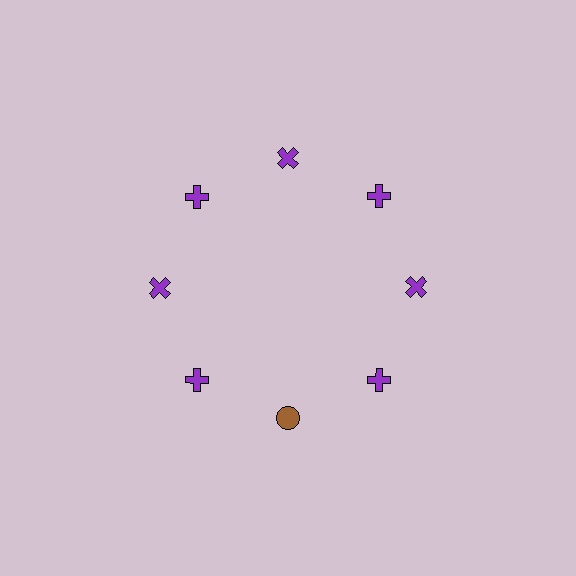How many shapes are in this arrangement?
There are 8 shapes arranged in a ring pattern.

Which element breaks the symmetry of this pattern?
The brown circle at roughly the 6 o'clock position breaks the symmetry. All other shapes are purple crosses.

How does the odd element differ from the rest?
It differs in both color (brown instead of purple) and shape (circle instead of cross).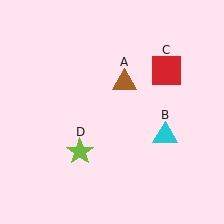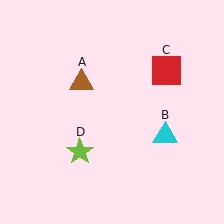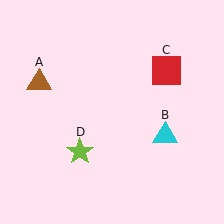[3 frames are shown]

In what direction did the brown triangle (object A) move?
The brown triangle (object A) moved left.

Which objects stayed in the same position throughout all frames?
Cyan triangle (object B) and red square (object C) and lime star (object D) remained stationary.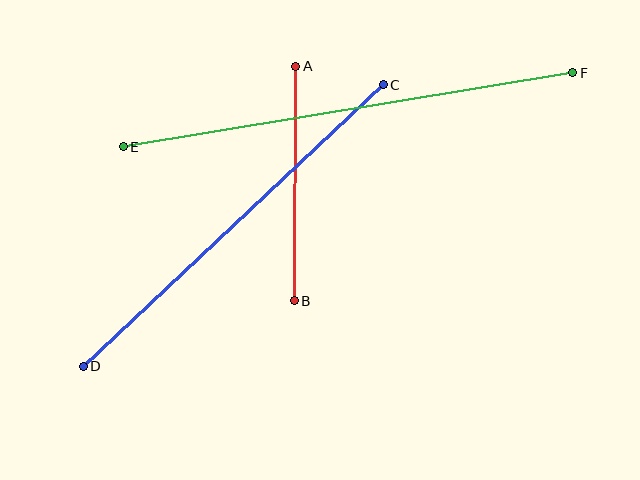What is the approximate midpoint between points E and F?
The midpoint is at approximately (348, 110) pixels.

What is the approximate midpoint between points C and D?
The midpoint is at approximately (233, 226) pixels.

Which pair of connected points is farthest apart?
Points E and F are farthest apart.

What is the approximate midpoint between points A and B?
The midpoint is at approximately (295, 183) pixels.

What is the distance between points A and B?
The distance is approximately 234 pixels.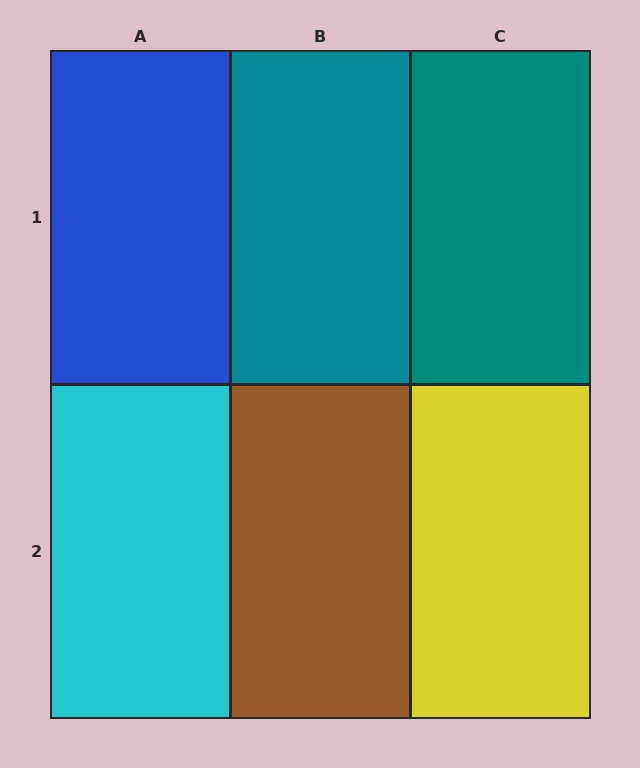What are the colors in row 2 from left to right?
Cyan, brown, yellow.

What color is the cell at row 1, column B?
Teal.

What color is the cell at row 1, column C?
Teal.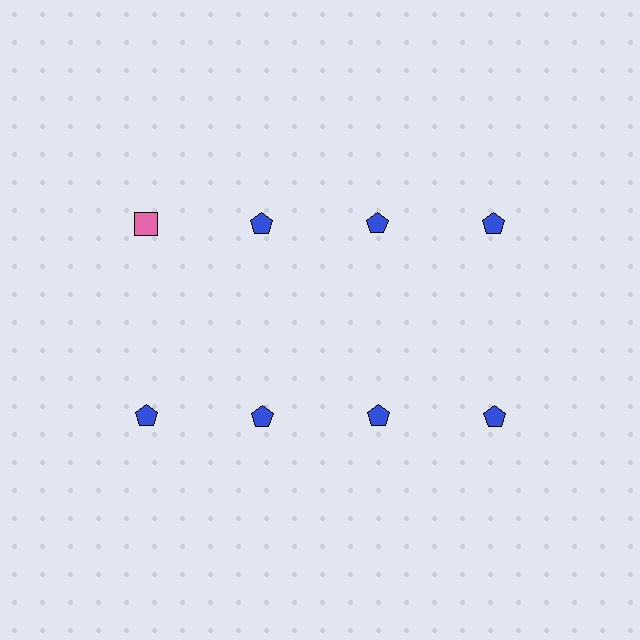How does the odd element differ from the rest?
It differs in both color (pink instead of blue) and shape (square instead of pentagon).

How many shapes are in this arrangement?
There are 8 shapes arranged in a grid pattern.